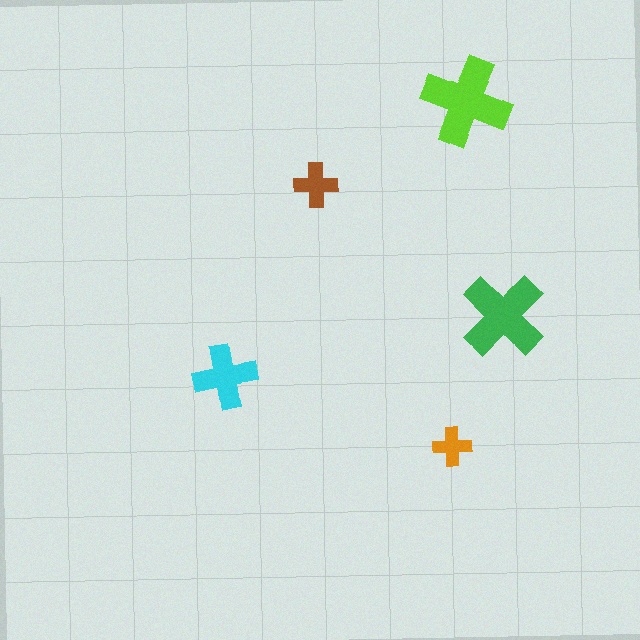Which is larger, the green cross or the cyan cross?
The green one.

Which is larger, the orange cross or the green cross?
The green one.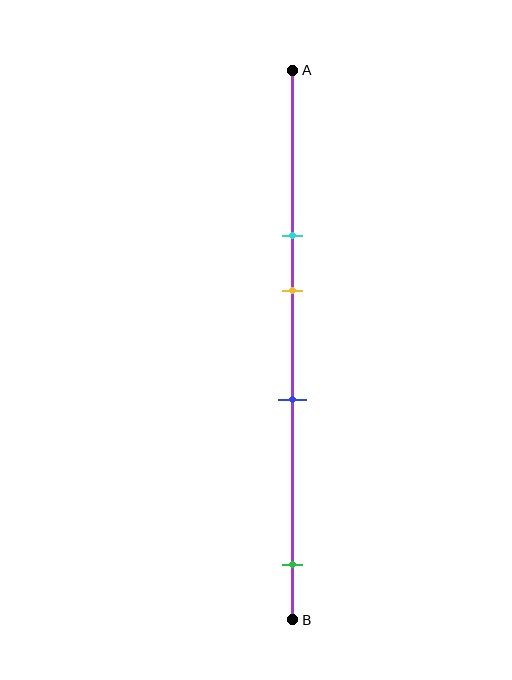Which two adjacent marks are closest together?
The cyan and yellow marks are the closest adjacent pair.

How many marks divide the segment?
There are 4 marks dividing the segment.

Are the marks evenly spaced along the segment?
No, the marks are not evenly spaced.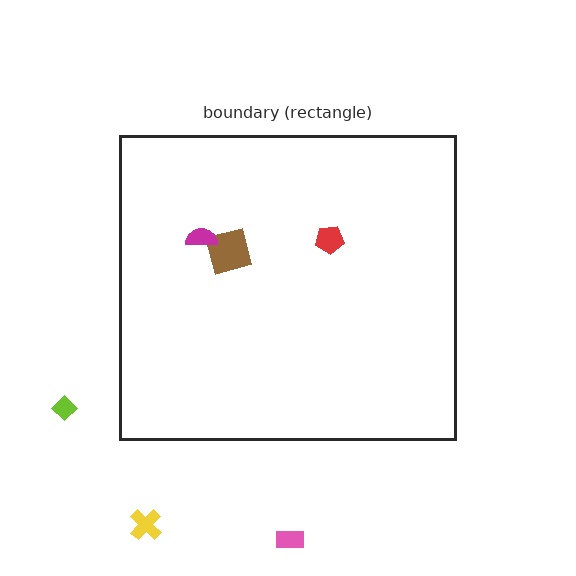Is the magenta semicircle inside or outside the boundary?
Inside.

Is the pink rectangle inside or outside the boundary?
Outside.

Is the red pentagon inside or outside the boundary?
Inside.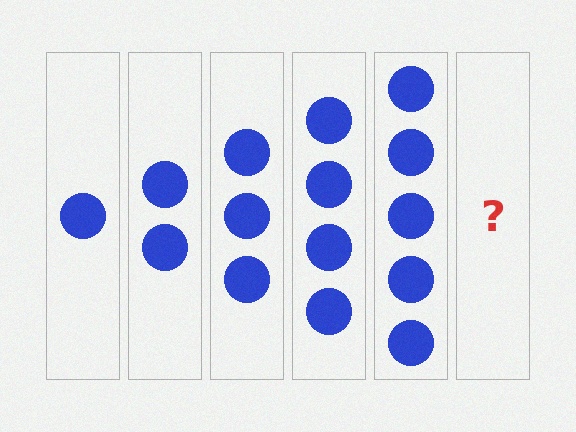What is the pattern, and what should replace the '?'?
The pattern is that each step adds one more circle. The '?' should be 6 circles.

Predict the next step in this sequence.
The next step is 6 circles.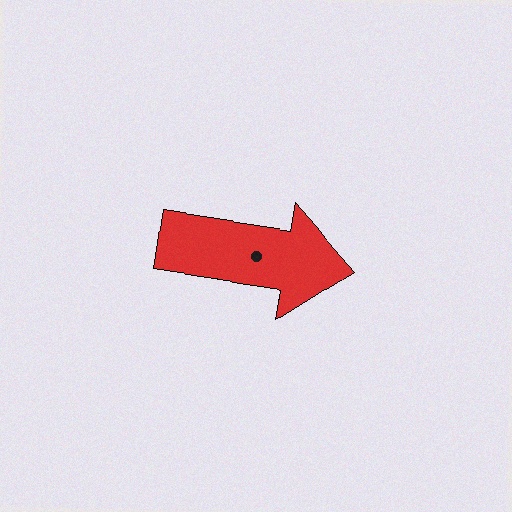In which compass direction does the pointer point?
East.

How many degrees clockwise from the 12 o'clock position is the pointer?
Approximately 98 degrees.